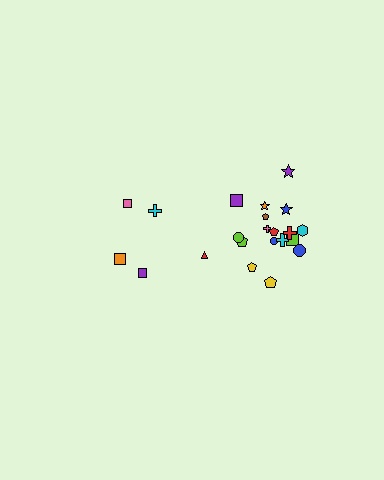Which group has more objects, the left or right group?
The right group.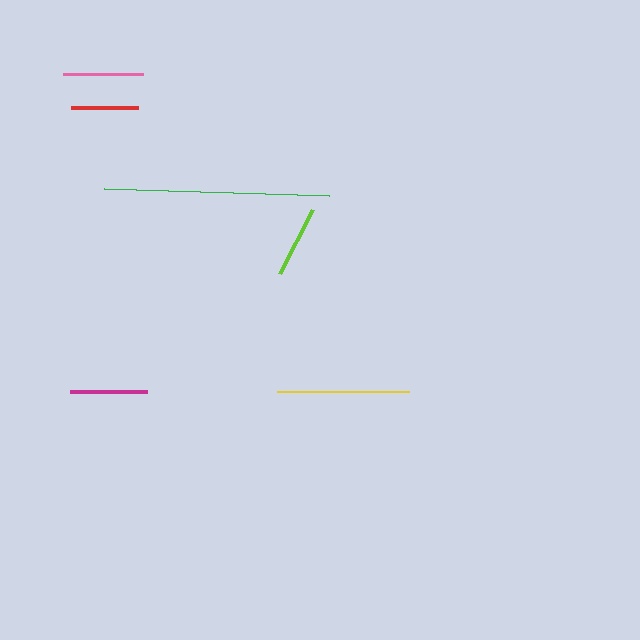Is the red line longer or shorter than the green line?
The green line is longer than the red line.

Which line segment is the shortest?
The red line is the shortest at approximately 67 pixels.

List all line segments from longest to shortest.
From longest to shortest: green, yellow, pink, magenta, lime, red.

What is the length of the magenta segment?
The magenta segment is approximately 77 pixels long.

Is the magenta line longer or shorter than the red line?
The magenta line is longer than the red line.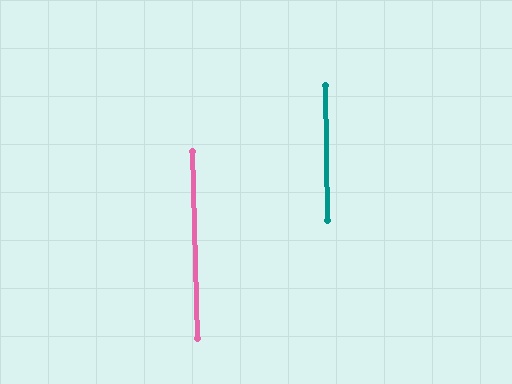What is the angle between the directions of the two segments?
Approximately 1 degree.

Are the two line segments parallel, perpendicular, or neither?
Parallel — their directions differ by only 1.0°.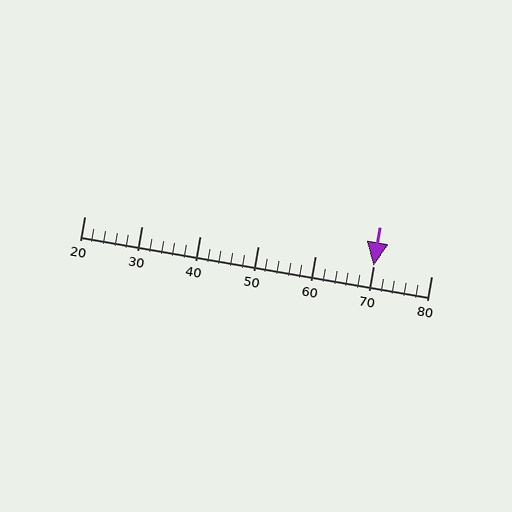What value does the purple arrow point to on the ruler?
The purple arrow points to approximately 70.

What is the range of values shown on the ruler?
The ruler shows values from 20 to 80.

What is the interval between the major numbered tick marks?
The major tick marks are spaced 10 units apart.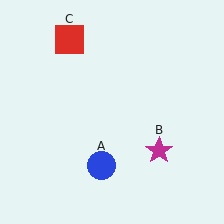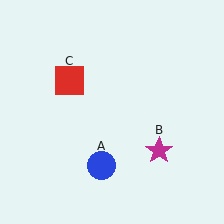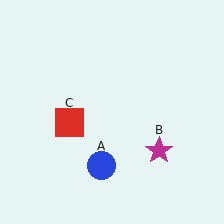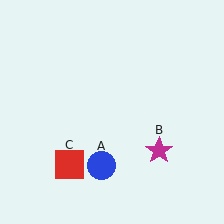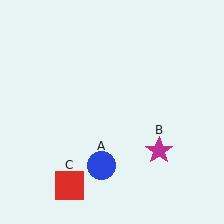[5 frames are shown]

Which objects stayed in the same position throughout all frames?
Blue circle (object A) and magenta star (object B) remained stationary.